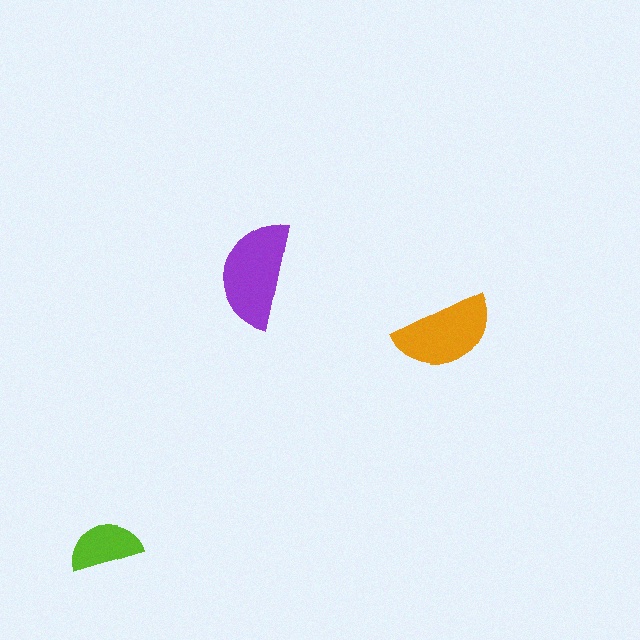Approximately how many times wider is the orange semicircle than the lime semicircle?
About 1.5 times wider.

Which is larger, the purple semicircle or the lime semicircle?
The purple one.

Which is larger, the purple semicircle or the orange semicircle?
The purple one.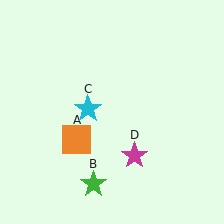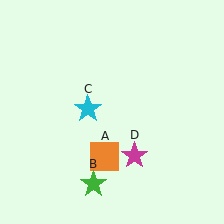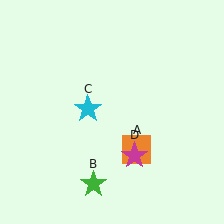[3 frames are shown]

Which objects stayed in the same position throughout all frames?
Green star (object B) and cyan star (object C) and magenta star (object D) remained stationary.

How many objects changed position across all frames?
1 object changed position: orange square (object A).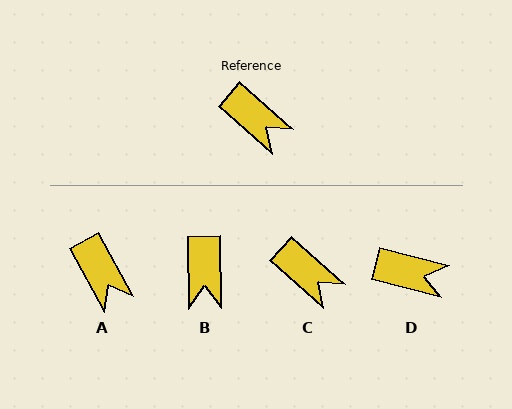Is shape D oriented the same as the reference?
No, it is off by about 27 degrees.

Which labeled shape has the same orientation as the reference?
C.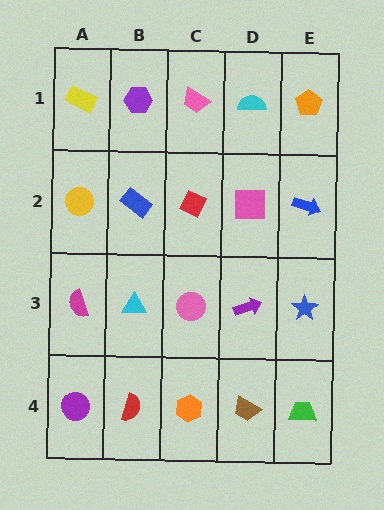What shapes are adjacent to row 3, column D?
A pink square (row 2, column D), a brown trapezoid (row 4, column D), a pink circle (row 3, column C), a blue star (row 3, column E).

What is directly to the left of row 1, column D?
A pink trapezoid.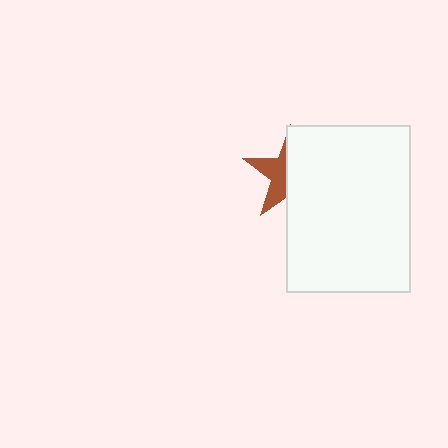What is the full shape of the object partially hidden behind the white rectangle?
The partially hidden object is a brown star.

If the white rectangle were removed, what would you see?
You would see the complete brown star.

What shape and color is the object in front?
The object in front is a white rectangle.